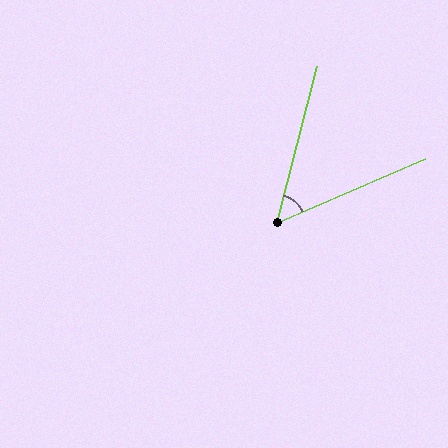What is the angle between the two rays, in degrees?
Approximately 52 degrees.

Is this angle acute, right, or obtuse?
It is acute.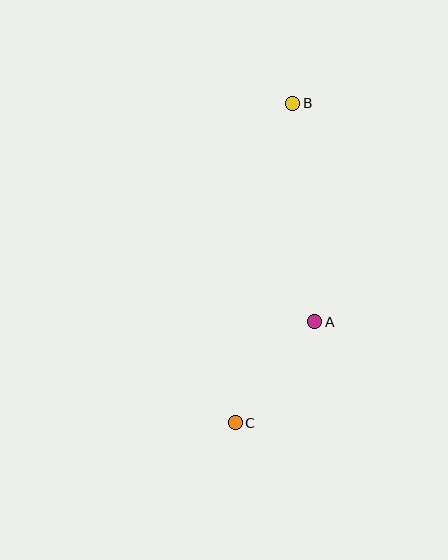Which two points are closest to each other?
Points A and C are closest to each other.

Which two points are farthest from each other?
Points B and C are farthest from each other.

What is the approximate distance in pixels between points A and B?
The distance between A and B is approximately 220 pixels.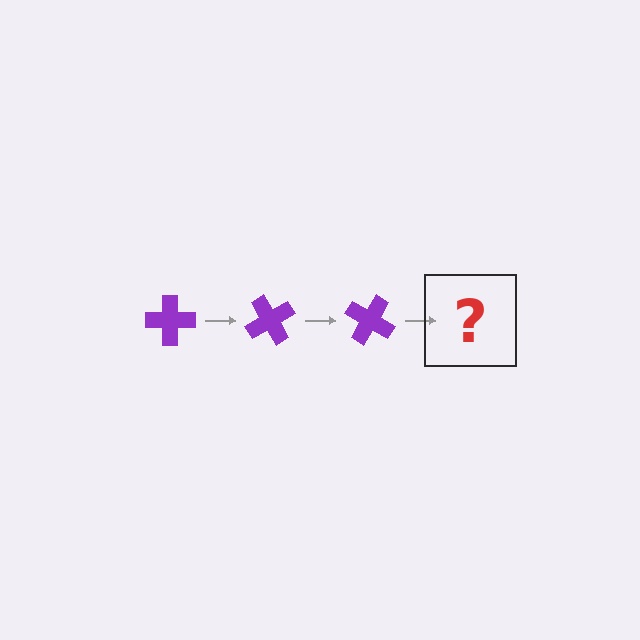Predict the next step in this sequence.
The next step is a purple cross rotated 180 degrees.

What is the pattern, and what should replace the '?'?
The pattern is that the cross rotates 60 degrees each step. The '?' should be a purple cross rotated 180 degrees.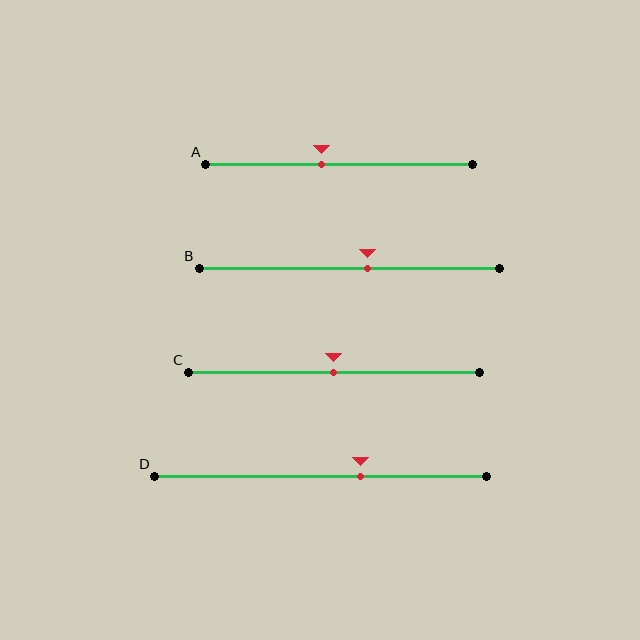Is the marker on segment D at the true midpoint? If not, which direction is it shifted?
No, the marker on segment D is shifted to the right by about 12% of the segment length.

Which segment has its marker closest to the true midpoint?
Segment C has its marker closest to the true midpoint.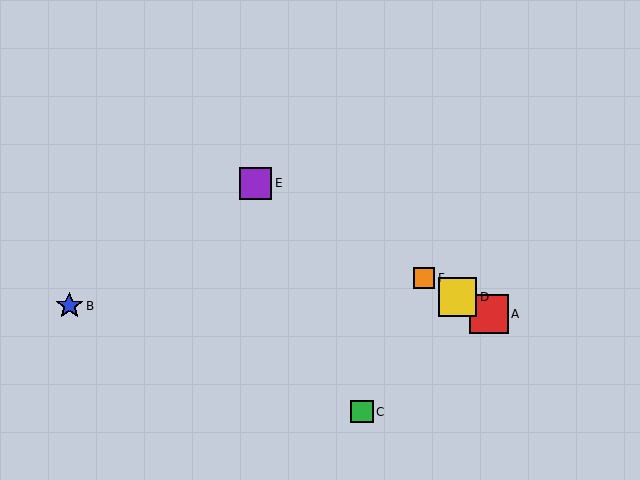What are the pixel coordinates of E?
Object E is at (256, 183).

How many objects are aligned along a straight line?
4 objects (A, D, E, F) are aligned along a straight line.